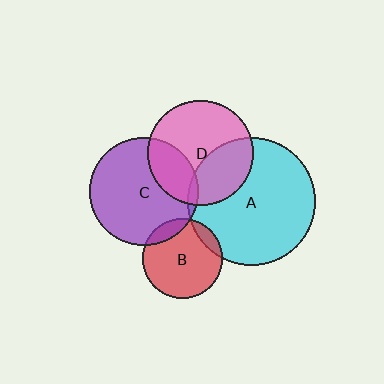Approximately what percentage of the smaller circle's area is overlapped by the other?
Approximately 10%.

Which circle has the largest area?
Circle A (cyan).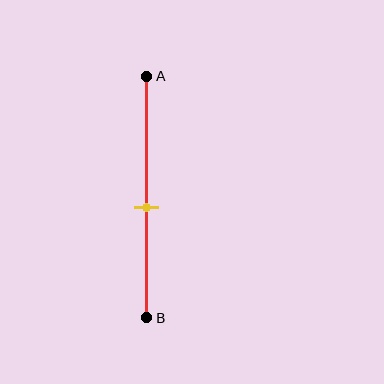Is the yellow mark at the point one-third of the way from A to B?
No, the mark is at about 55% from A, not at the 33% one-third point.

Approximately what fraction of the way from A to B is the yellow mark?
The yellow mark is approximately 55% of the way from A to B.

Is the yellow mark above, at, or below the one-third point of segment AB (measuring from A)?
The yellow mark is below the one-third point of segment AB.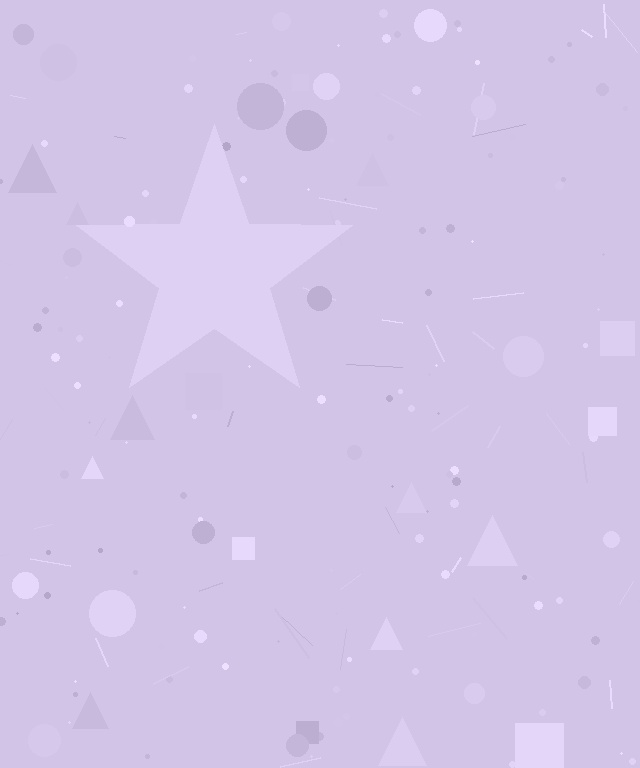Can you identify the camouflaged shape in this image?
The camouflaged shape is a star.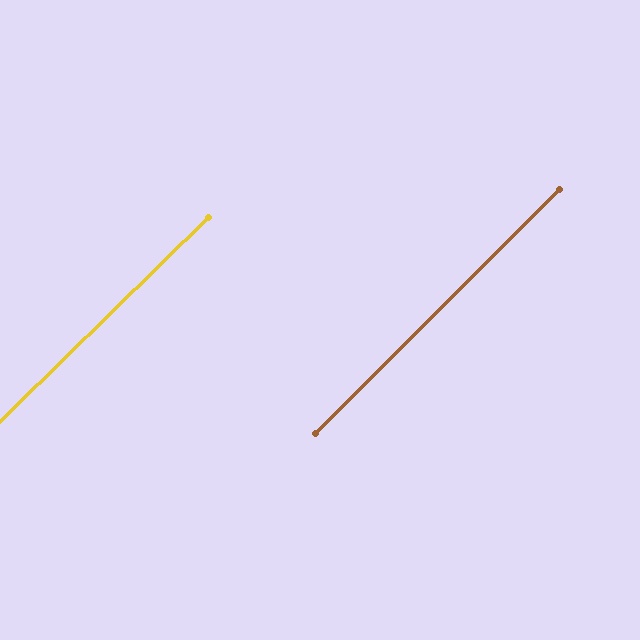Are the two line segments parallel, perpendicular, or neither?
Parallel — their directions differ by only 0.8°.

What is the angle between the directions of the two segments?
Approximately 1 degree.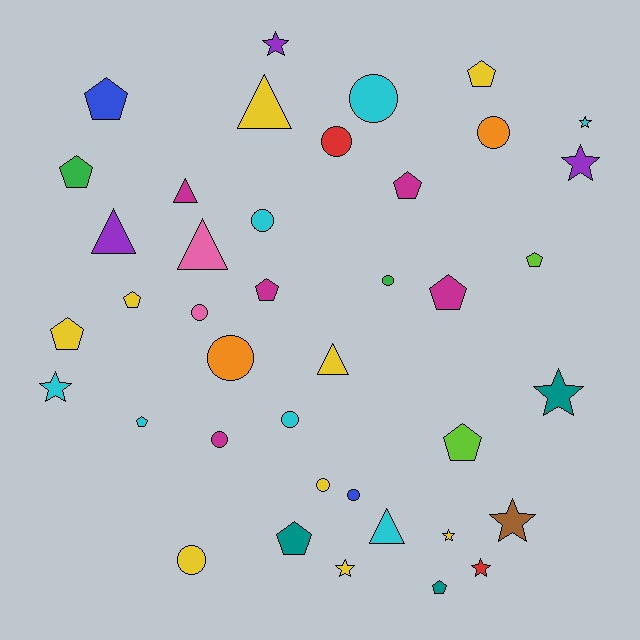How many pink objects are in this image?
There are 2 pink objects.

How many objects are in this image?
There are 40 objects.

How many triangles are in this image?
There are 6 triangles.